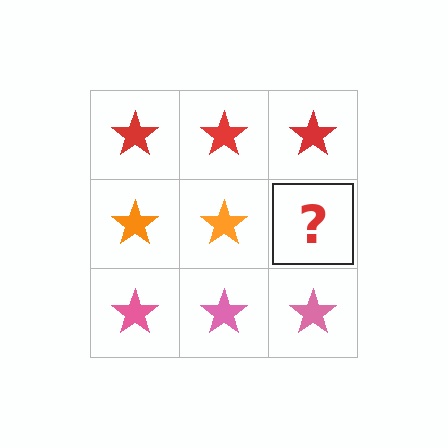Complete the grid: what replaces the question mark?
The question mark should be replaced with an orange star.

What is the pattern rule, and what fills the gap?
The rule is that each row has a consistent color. The gap should be filled with an orange star.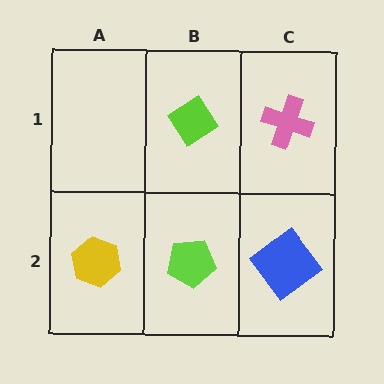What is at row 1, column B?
A lime diamond.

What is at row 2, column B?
A lime pentagon.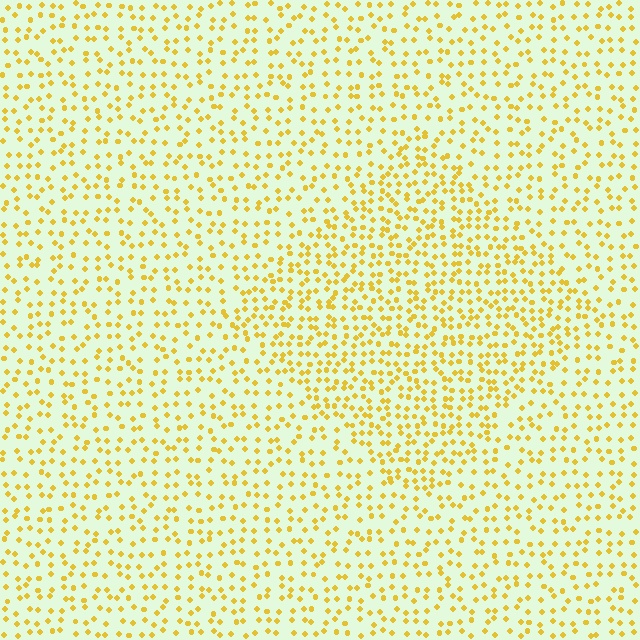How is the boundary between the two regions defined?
The boundary is defined by a change in element density (approximately 1.6x ratio). All elements are the same color, size, and shape.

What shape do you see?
I see a diamond.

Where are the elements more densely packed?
The elements are more densely packed inside the diamond boundary.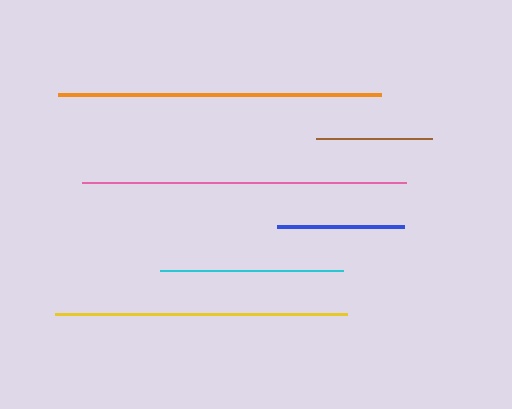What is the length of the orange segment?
The orange segment is approximately 324 pixels long.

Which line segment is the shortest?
The brown line is the shortest at approximately 116 pixels.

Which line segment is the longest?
The orange line is the longest at approximately 324 pixels.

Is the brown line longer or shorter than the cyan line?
The cyan line is longer than the brown line.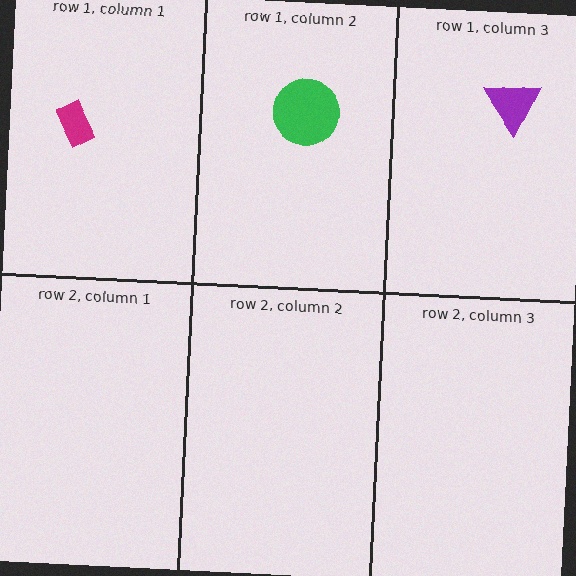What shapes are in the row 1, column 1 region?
The magenta rectangle.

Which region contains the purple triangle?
The row 1, column 3 region.